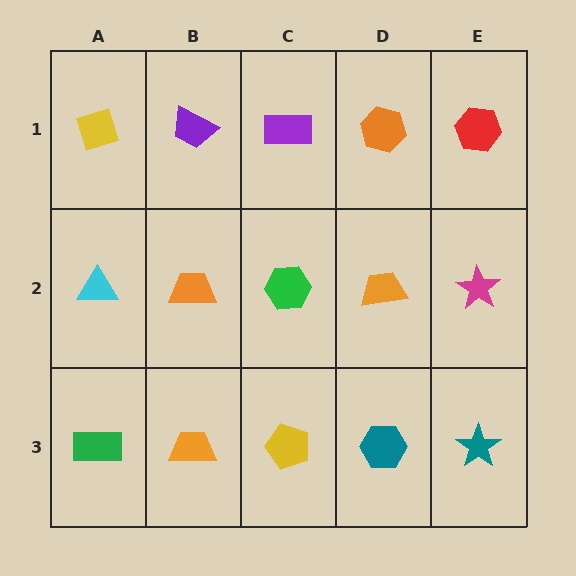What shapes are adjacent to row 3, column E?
A magenta star (row 2, column E), a teal hexagon (row 3, column D).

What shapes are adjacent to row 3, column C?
A green hexagon (row 2, column C), an orange trapezoid (row 3, column B), a teal hexagon (row 3, column D).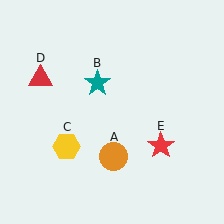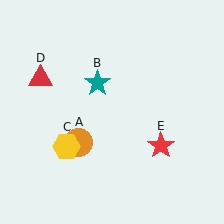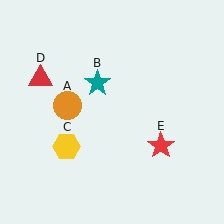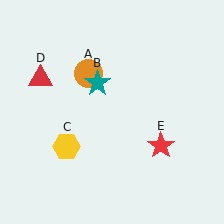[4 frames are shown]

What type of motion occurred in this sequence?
The orange circle (object A) rotated clockwise around the center of the scene.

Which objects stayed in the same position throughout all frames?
Teal star (object B) and yellow hexagon (object C) and red triangle (object D) and red star (object E) remained stationary.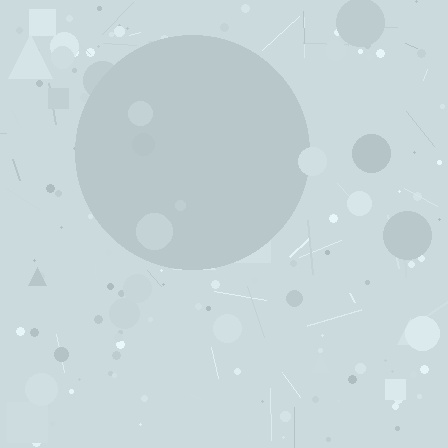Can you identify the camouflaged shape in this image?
The camouflaged shape is a circle.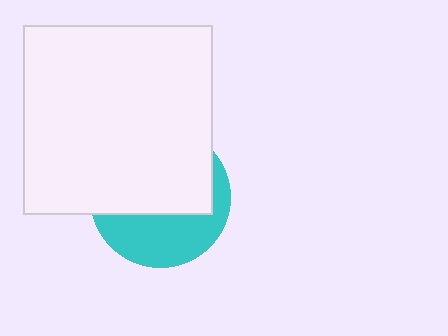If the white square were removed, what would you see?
You would see the complete cyan circle.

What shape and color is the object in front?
The object in front is a white square.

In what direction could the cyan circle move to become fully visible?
The cyan circle could move down. That would shift it out from behind the white square entirely.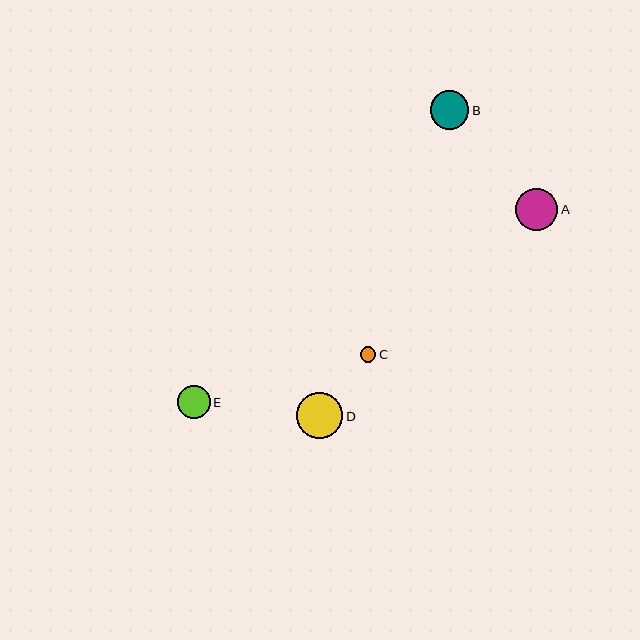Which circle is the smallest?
Circle C is the smallest with a size of approximately 16 pixels.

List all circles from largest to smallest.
From largest to smallest: D, A, B, E, C.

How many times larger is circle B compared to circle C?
Circle B is approximately 2.4 times the size of circle C.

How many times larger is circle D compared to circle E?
Circle D is approximately 1.4 times the size of circle E.